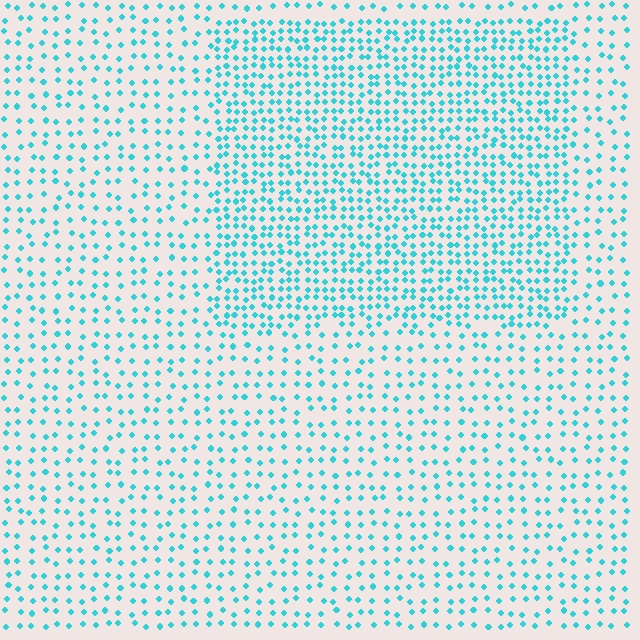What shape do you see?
I see a rectangle.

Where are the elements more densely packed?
The elements are more densely packed inside the rectangle boundary.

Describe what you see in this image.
The image contains small cyan elements arranged at two different densities. A rectangle-shaped region is visible where the elements are more densely packed than the surrounding area.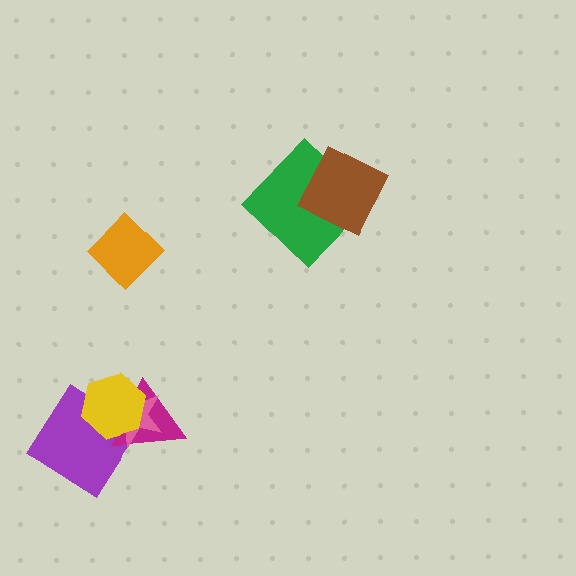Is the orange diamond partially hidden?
No, no other shape covers it.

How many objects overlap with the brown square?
1 object overlaps with the brown square.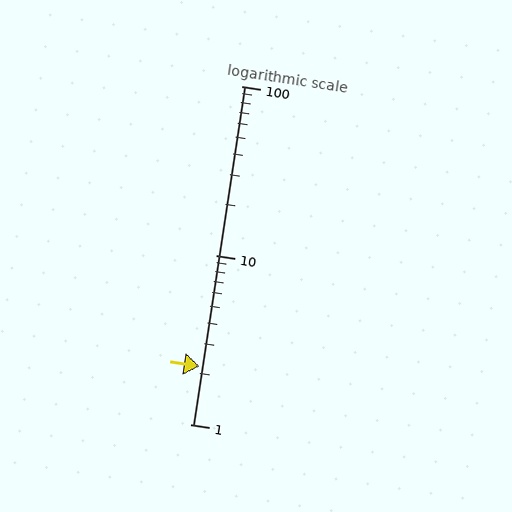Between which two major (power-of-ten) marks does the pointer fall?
The pointer is between 1 and 10.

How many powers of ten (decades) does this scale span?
The scale spans 2 decades, from 1 to 100.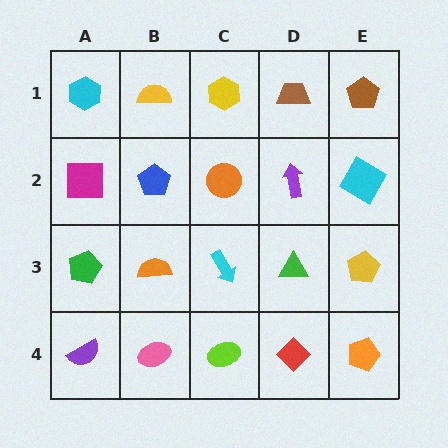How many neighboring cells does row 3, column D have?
4.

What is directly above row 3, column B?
A blue pentagon.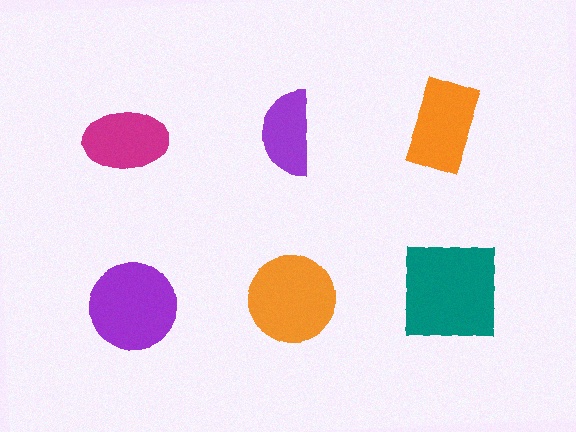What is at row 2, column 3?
A teal square.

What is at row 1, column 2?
A purple semicircle.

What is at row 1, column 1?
A magenta ellipse.